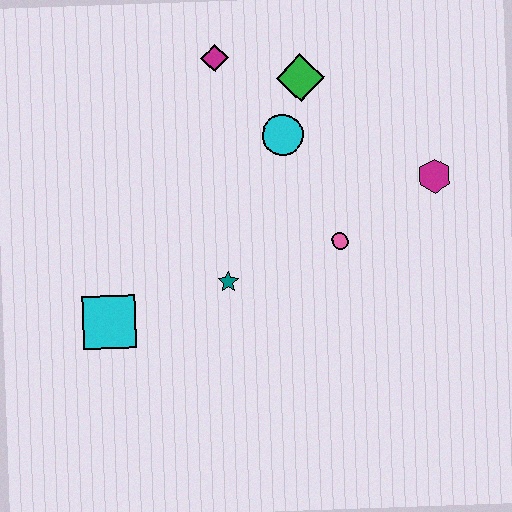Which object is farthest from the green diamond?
The cyan square is farthest from the green diamond.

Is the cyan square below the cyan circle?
Yes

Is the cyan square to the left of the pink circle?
Yes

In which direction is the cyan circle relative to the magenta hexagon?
The cyan circle is to the left of the magenta hexagon.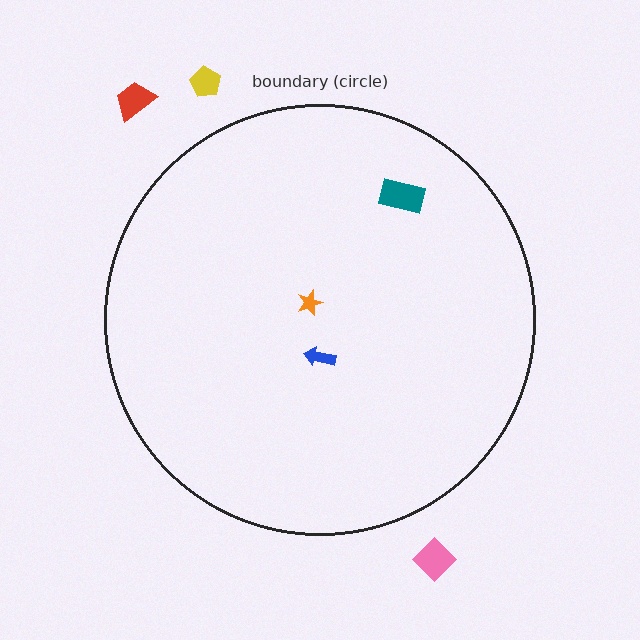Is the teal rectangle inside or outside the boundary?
Inside.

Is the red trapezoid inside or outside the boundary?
Outside.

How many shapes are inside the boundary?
3 inside, 3 outside.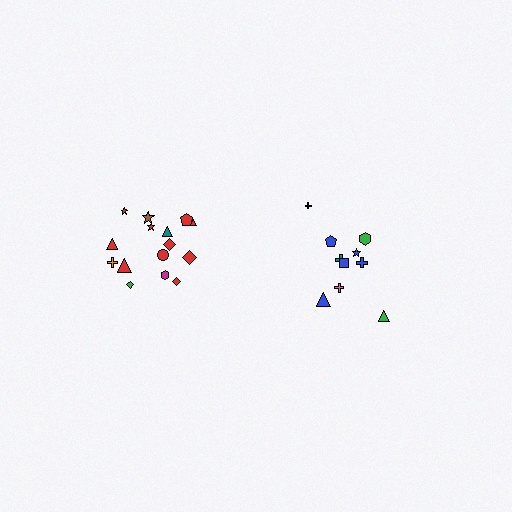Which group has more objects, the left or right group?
The left group.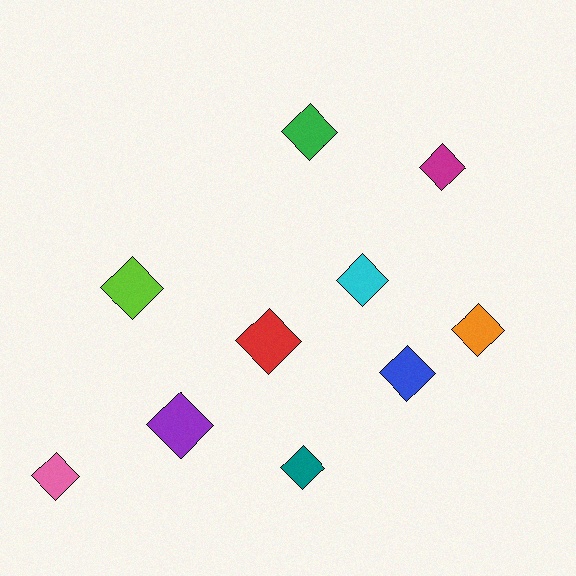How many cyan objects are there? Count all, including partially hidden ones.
There is 1 cyan object.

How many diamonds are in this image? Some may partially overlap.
There are 10 diamonds.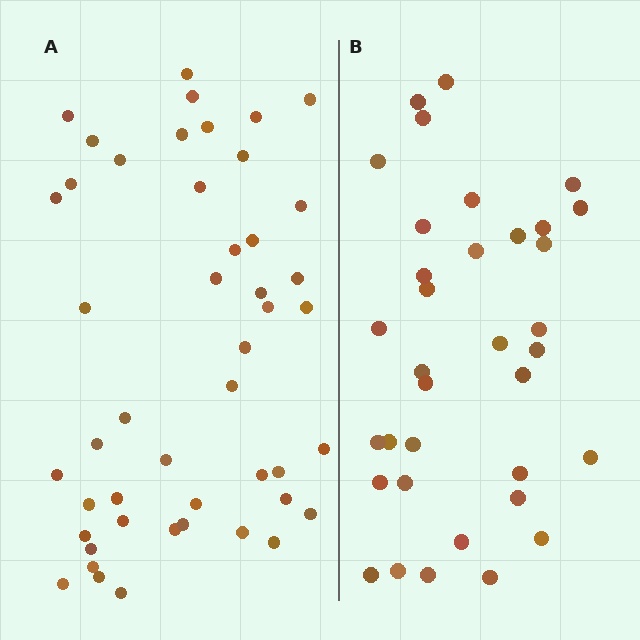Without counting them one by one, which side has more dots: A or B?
Region A (the left region) has more dots.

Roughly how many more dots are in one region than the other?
Region A has roughly 12 or so more dots than region B.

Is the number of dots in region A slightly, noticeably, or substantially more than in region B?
Region A has noticeably more, but not dramatically so. The ratio is roughly 1.3 to 1.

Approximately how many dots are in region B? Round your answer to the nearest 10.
About 40 dots. (The exact count is 35, which rounds to 40.)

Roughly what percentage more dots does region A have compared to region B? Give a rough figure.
About 35% more.